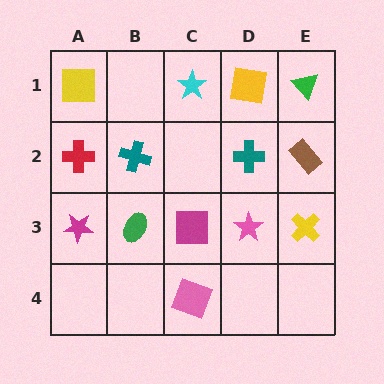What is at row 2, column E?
A brown rectangle.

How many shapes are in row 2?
4 shapes.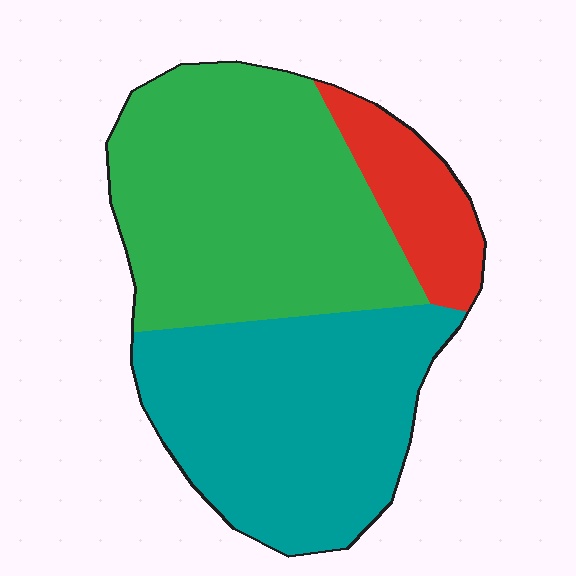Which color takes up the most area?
Green, at roughly 45%.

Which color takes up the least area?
Red, at roughly 10%.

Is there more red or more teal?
Teal.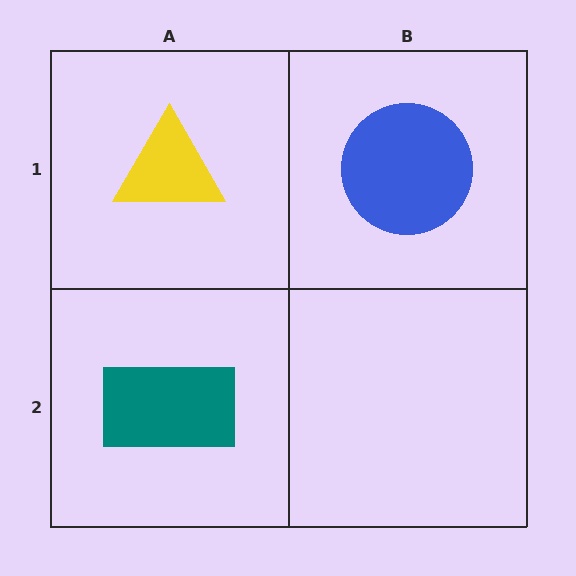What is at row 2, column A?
A teal rectangle.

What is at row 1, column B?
A blue circle.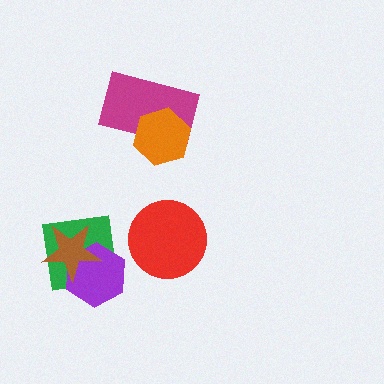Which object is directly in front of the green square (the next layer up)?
The purple hexagon is directly in front of the green square.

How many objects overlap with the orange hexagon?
1 object overlaps with the orange hexagon.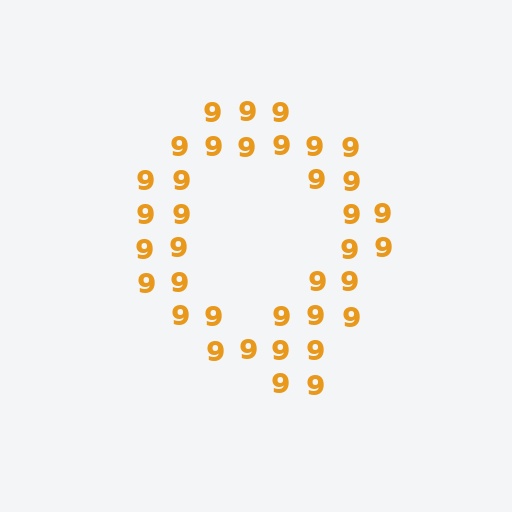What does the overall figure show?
The overall figure shows the letter Q.